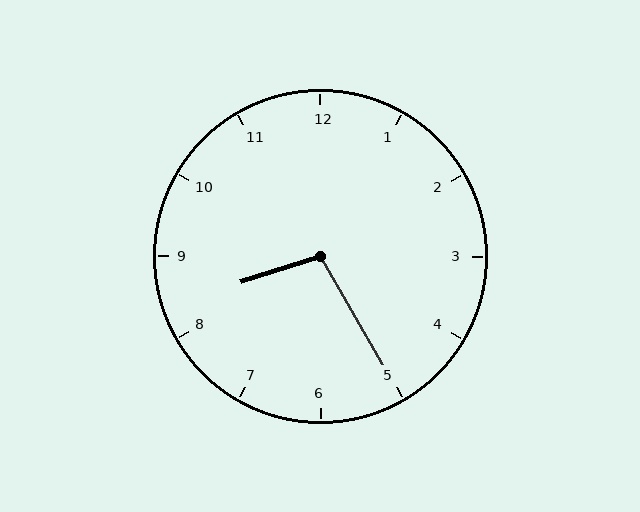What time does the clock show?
8:25.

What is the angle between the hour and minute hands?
Approximately 102 degrees.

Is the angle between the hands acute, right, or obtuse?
It is obtuse.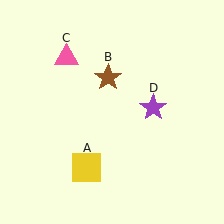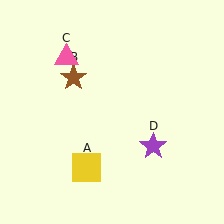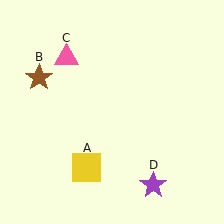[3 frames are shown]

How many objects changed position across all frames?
2 objects changed position: brown star (object B), purple star (object D).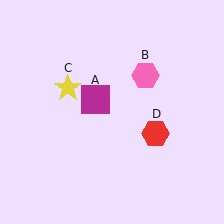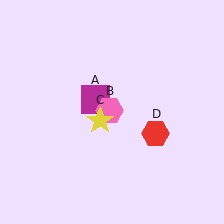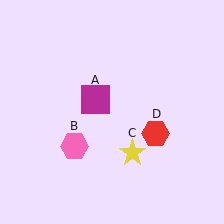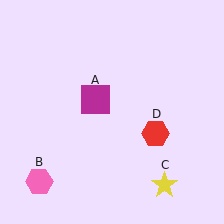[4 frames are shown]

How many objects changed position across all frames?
2 objects changed position: pink hexagon (object B), yellow star (object C).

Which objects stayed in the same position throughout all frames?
Magenta square (object A) and red hexagon (object D) remained stationary.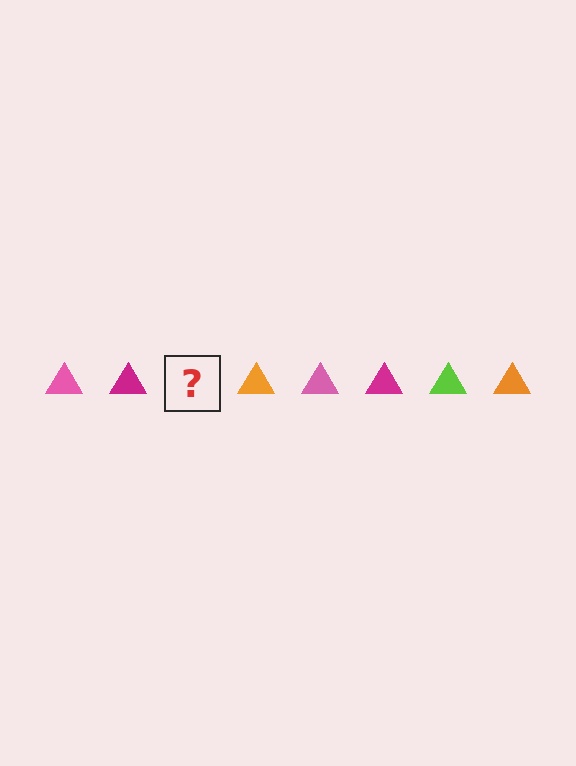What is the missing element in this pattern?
The missing element is a lime triangle.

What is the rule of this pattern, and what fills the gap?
The rule is that the pattern cycles through pink, magenta, lime, orange triangles. The gap should be filled with a lime triangle.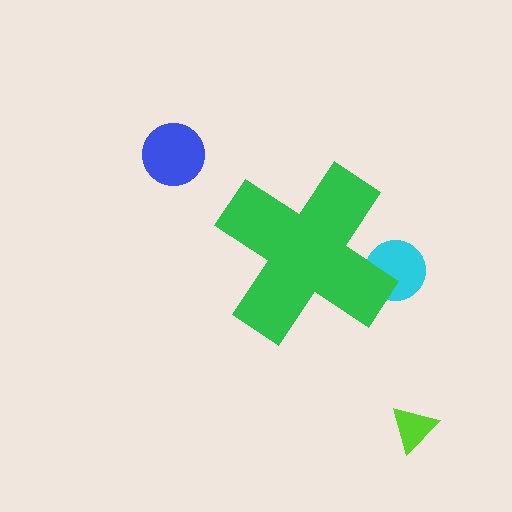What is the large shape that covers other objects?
A green cross.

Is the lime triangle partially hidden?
No, the lime triangle is fully visible.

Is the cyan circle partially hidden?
Yes, the cyan circle is partially hidden behind the green cross.